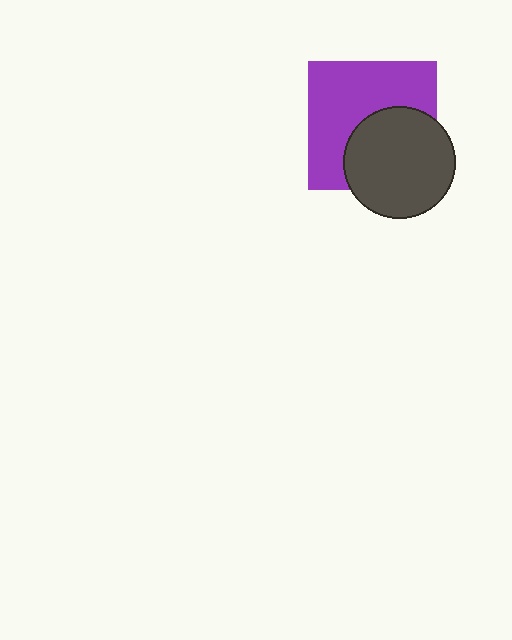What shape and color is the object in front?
The object in front is a dark gray circle.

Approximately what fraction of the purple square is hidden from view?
Roughly 42% of the purple square is hidden behind the dark gray circle.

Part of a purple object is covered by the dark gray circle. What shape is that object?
It is a square.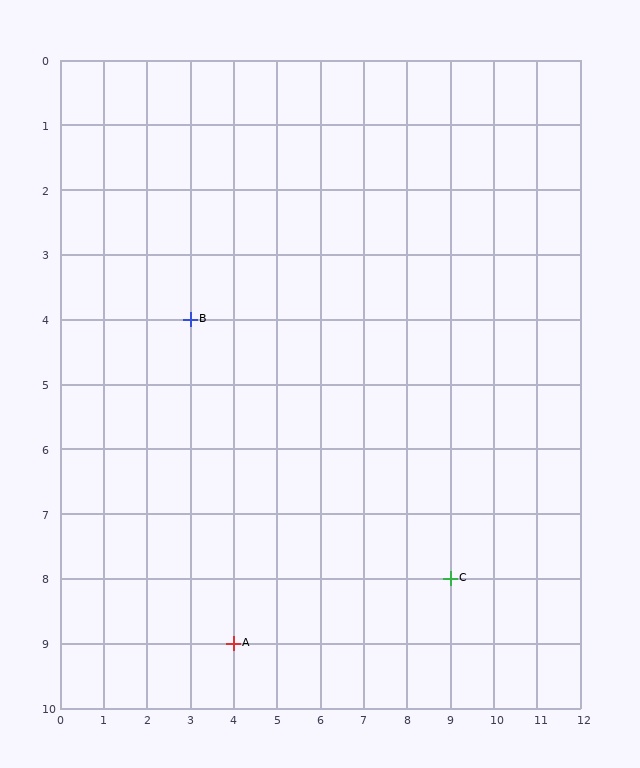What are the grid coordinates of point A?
Point A is at grid coordinates (4, 9).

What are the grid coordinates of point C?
Point C is at grid coordinates (9, 8).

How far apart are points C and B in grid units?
Points C and B are 6 columns and 4 rows apart (about 7.2 grid units diagonally).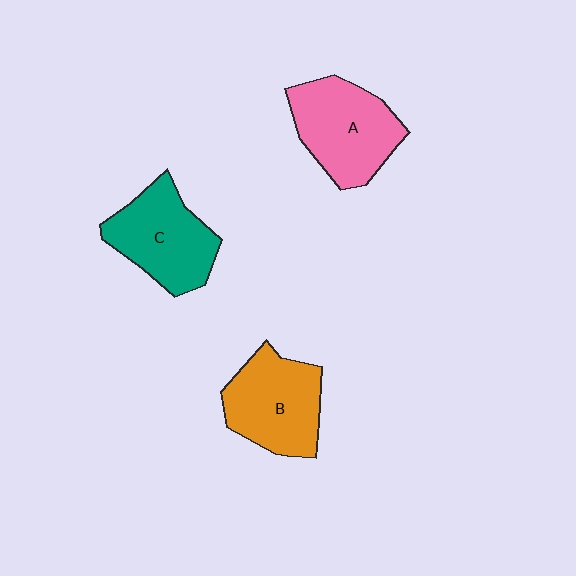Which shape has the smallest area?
Shape C (teal).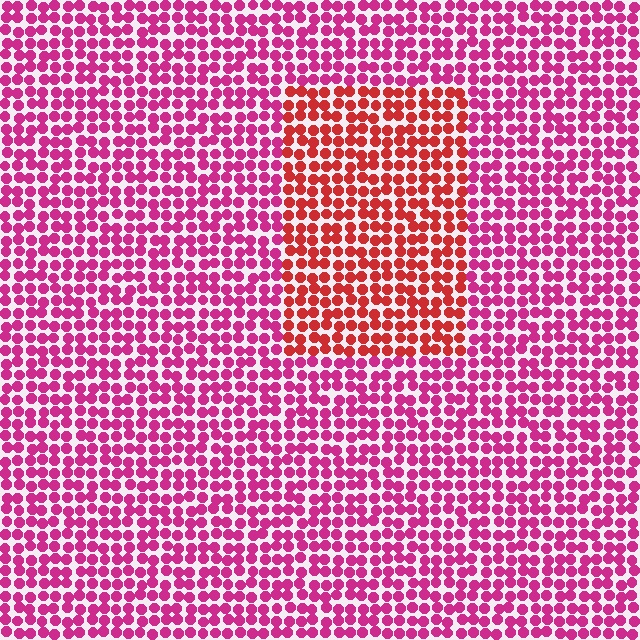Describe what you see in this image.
The image is filled with small magenta elements in a uniform arrangement. A rectangle-shaped region is visible where the elements are tinted to a slightly different hue, forming a subtle color boundary.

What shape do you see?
I see a rectangle.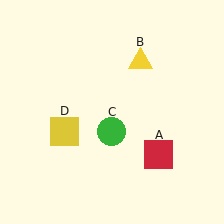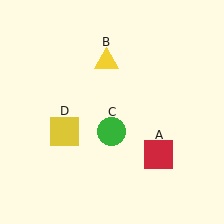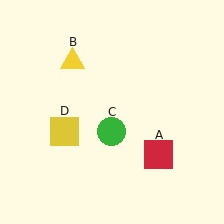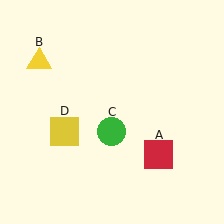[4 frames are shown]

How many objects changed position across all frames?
1 object changed position: yellow triangle (object B).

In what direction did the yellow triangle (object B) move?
The yellow triangle (object B) moved left.